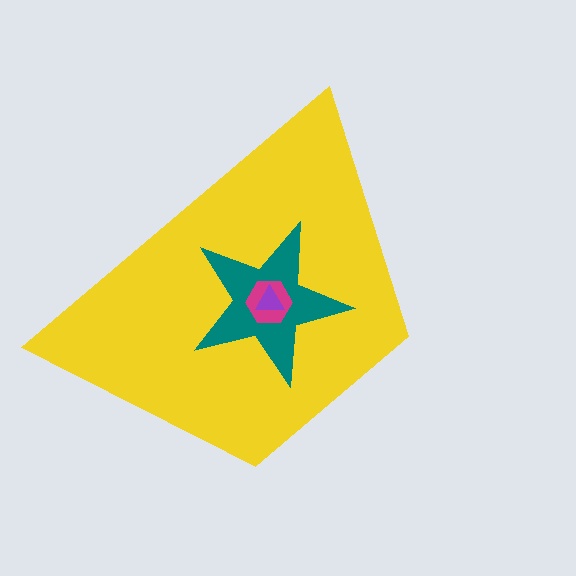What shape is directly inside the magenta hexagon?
The purple triangle.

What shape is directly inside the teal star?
The magenta hexagon.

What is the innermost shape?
The purple triangle.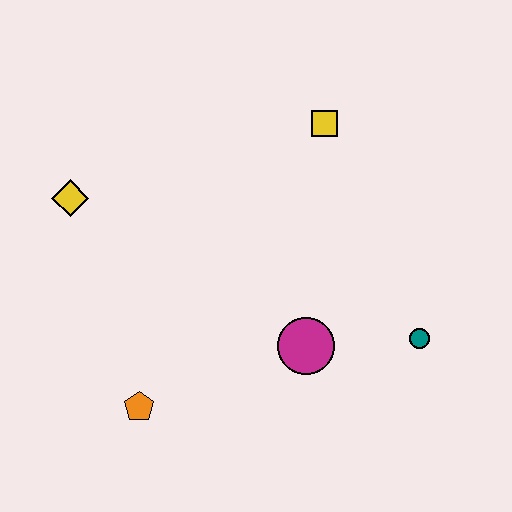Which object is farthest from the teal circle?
The yellow diamond is farthest from the teal circle.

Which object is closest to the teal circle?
The magenta circle is closest to the teal circle.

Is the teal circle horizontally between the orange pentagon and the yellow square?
No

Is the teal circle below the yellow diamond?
Yes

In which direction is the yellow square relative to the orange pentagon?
The yellow square is above the orange pentagon.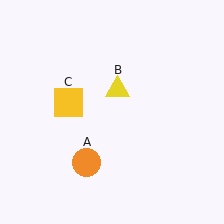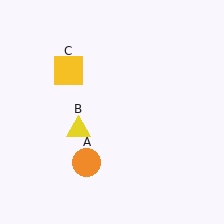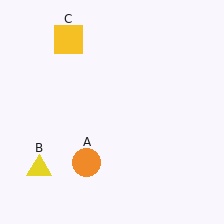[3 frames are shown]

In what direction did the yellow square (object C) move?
The yellow square (object C) moved up.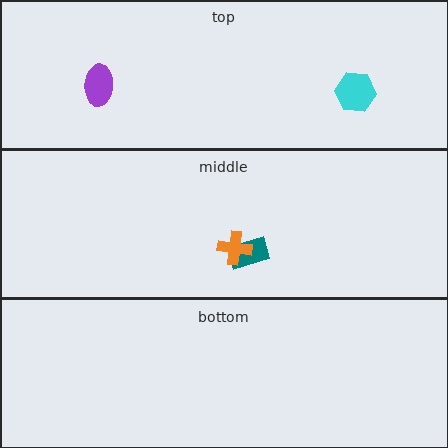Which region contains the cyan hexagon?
The top region.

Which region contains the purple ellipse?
The top region.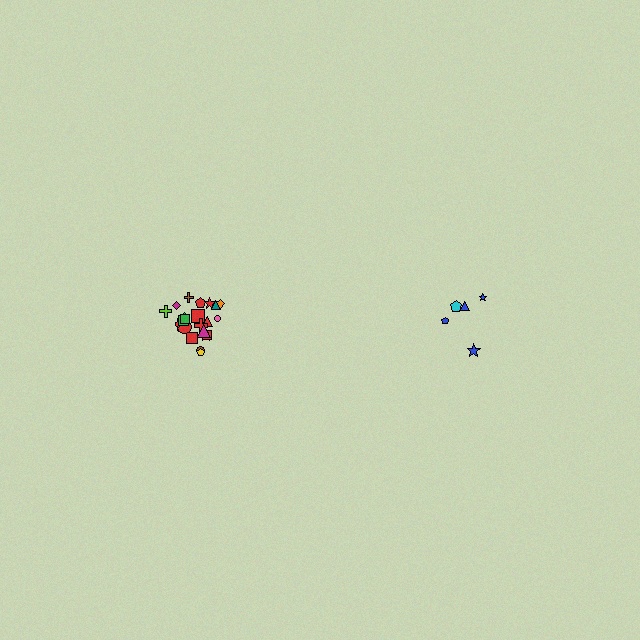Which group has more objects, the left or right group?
The left group.